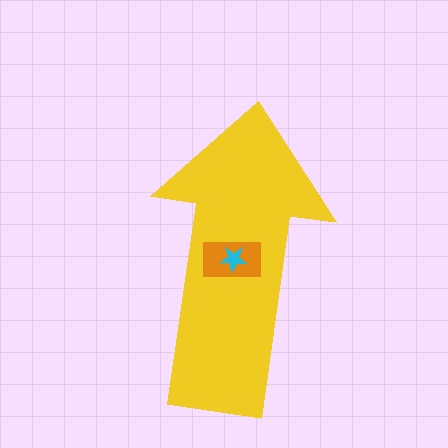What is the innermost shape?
The cyan star.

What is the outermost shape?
The yellow arrow.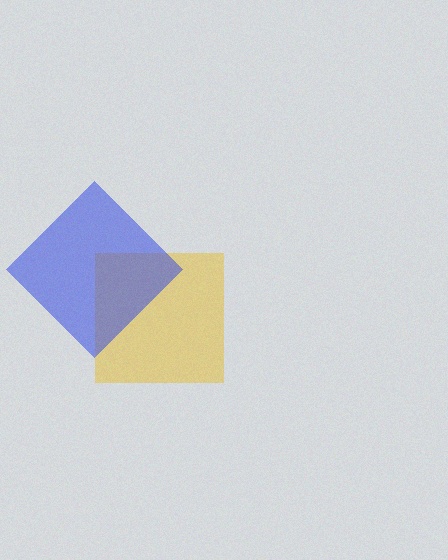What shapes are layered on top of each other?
The layered shapes are: a yellow square, a blue diamond.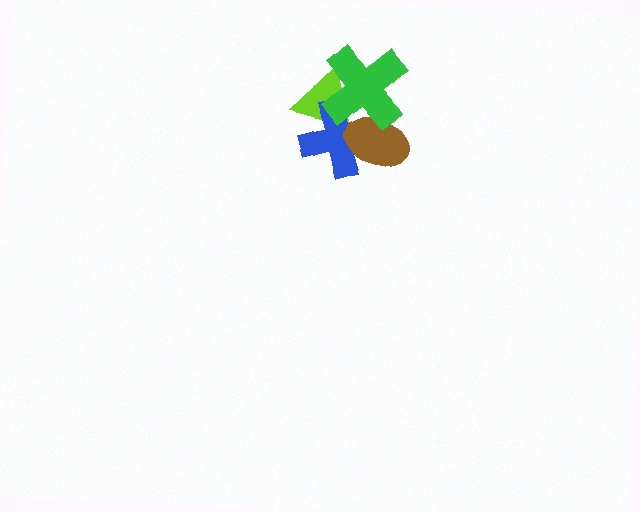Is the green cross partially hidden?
No, no other shape covers it.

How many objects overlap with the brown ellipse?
2 objects overlap with the brown ellipse.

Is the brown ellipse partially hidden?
Yes, it is partially covered by another shape.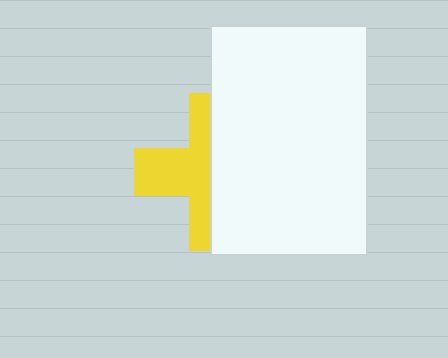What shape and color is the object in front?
The object in front is a white rectangle.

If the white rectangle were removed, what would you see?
You would see the complete yellow cross.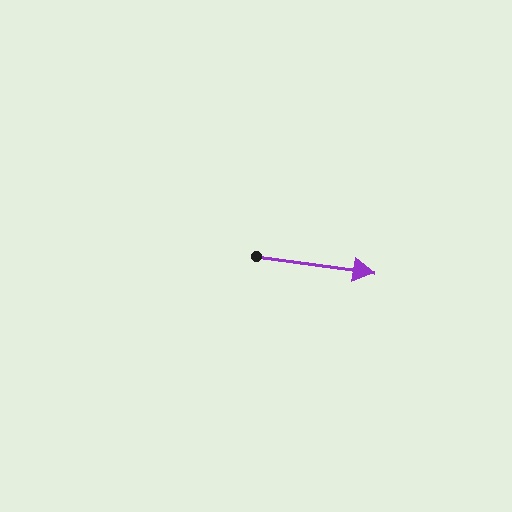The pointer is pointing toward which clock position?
Roughly 3 o'clock.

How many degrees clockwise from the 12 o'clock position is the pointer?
Approximately 98 degrees.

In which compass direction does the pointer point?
East.